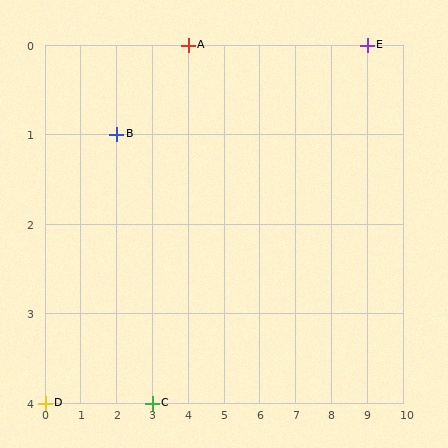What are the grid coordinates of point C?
Point C is at grid coordinates (3, 4).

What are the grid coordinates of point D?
Point D is at grid coordinates (0, 4).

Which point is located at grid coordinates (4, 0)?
Point A is at (4, 0).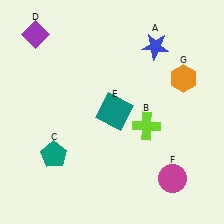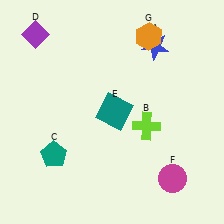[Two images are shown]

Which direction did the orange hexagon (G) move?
The orange hexagon (G) moved up.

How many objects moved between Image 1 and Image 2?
1 object moved between the two images.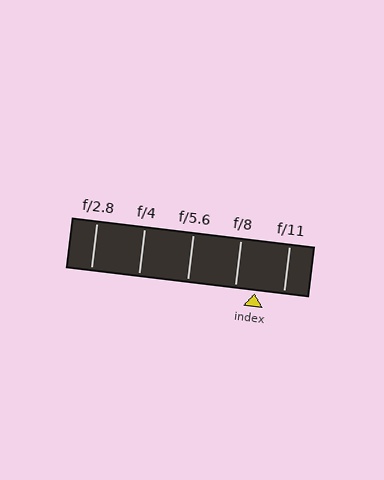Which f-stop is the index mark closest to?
The index mark is closest to f/8.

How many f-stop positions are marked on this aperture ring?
There are 5 f-stop positions marked.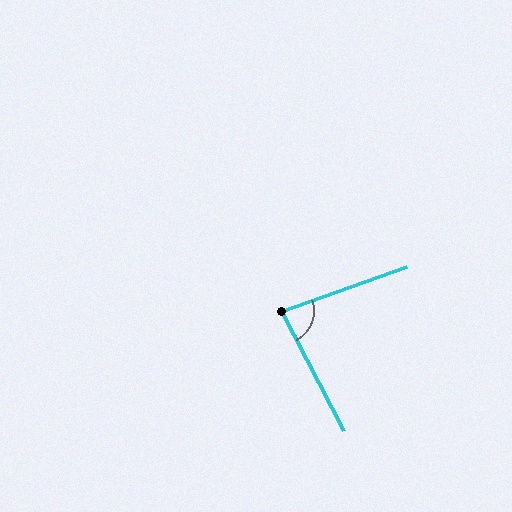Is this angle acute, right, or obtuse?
It is acute.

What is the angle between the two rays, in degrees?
Approximately 82 degrees.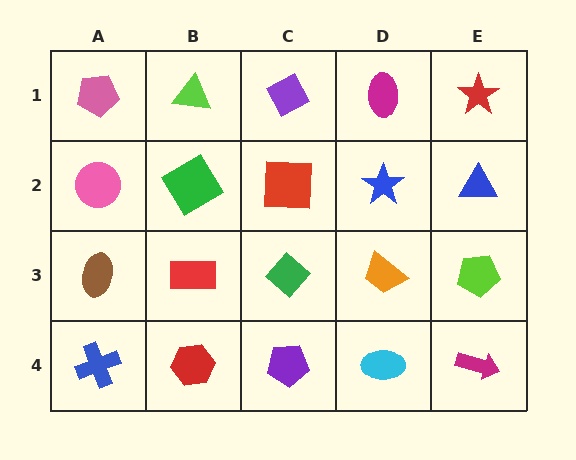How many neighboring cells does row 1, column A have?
2.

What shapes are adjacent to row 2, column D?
A magenta ellipse (row 1, column D), an orange trapezoid (row 3, column D), a red square (row 2, column C), a blue triangle (row 2, column E).